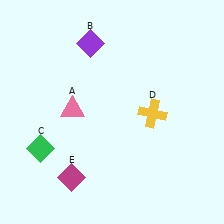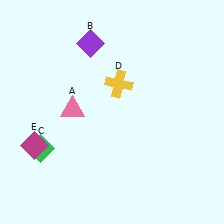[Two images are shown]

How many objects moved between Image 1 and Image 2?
2 objects moved between the two images.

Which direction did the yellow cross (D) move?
The yellow cross (D) moved left.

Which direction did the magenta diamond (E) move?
The magenta diamond (E) moved left.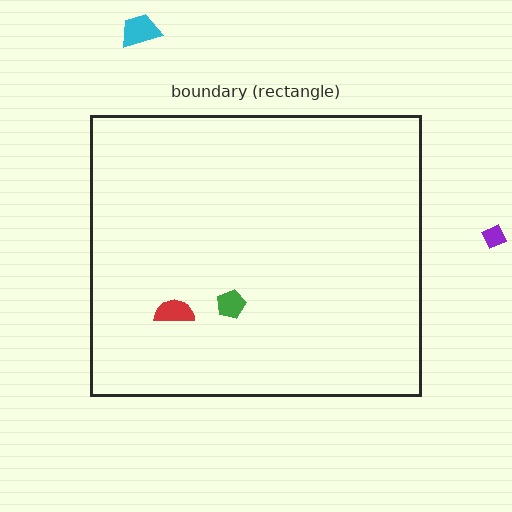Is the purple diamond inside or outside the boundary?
Outside.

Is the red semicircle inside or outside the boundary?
Inside.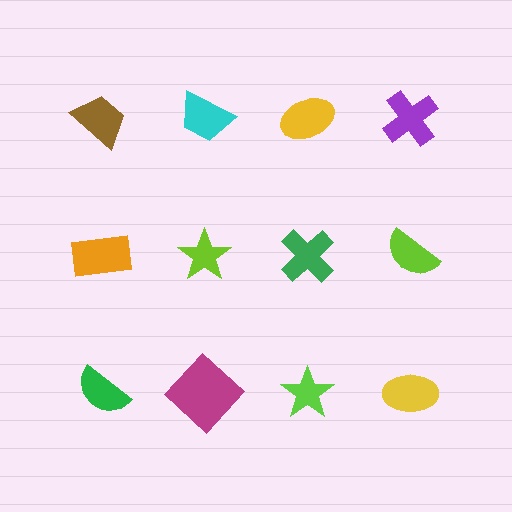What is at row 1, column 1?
A brown trapezoid.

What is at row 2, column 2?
A lime star.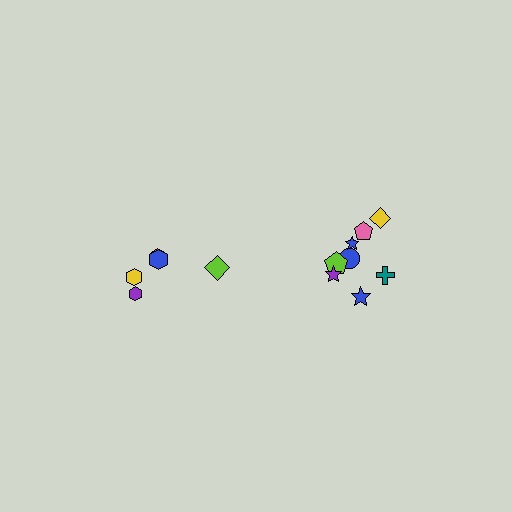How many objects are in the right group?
There are 8 objects.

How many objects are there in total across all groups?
There are 13 objects.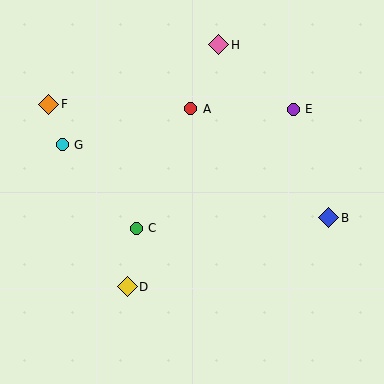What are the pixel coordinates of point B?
Point B is at (329, 218).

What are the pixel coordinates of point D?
Point D is at (127, 287).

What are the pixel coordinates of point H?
Point H is at (219, 45).